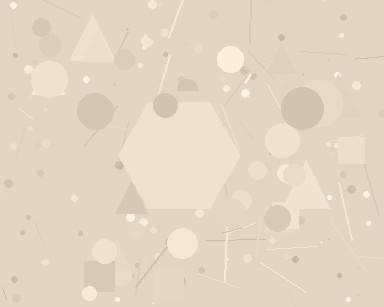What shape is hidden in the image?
A hexagon is hidden in the image.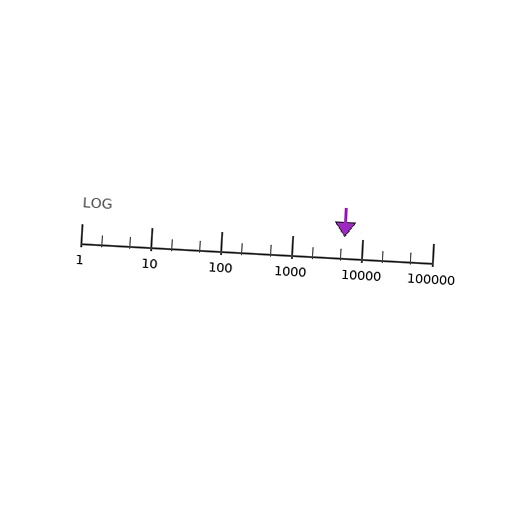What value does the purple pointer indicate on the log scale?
The pointer indicates approximately 5500.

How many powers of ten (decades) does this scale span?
The scale spans 5 decades, from 1 to 100000.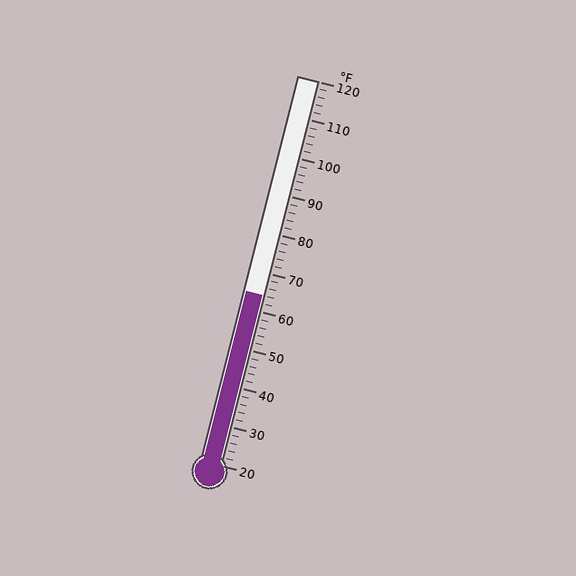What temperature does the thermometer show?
The thermometer shows approximately 64°F.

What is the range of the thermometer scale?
The thermometer scale ranges from 20°F to 120°F.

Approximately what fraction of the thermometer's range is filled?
The thermometer is filled to approximately 45% of its range.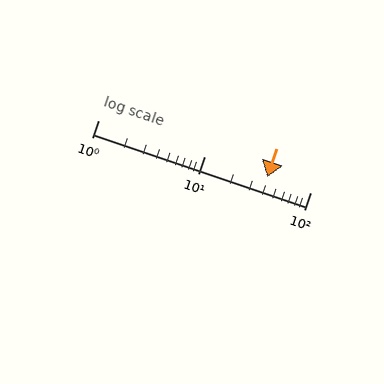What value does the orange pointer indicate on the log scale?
The pointer indicates approximately 39.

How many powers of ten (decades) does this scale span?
The scale spans 2 decades, from 1 to 100.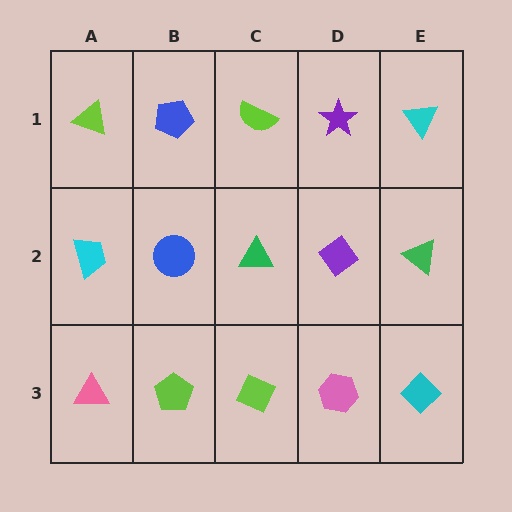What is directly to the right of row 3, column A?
A lime pentagon.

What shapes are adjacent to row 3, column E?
A green triangle (row 2, column E), a pink hexagon (row 3, column D).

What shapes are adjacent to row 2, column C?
A lime semicircle (row 1, column C), a lime diamond (row 3, column C), a blue circle (row 2, column B), a purple diamond (row 2, column D).